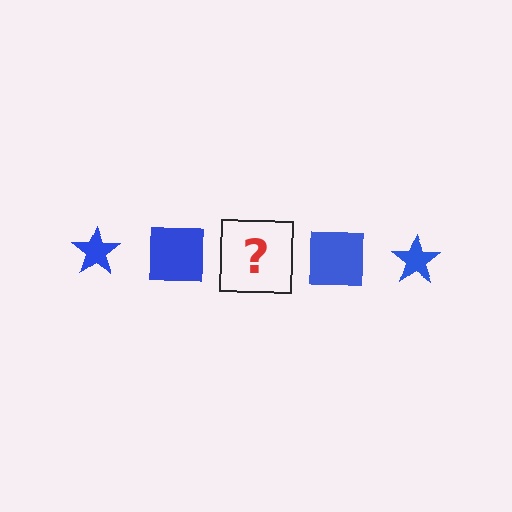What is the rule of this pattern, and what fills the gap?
The rule is that the pattern cycles through star, square shapes in blue. The gap should be filled with a blue star.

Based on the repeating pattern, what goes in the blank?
The blank should be a blue star.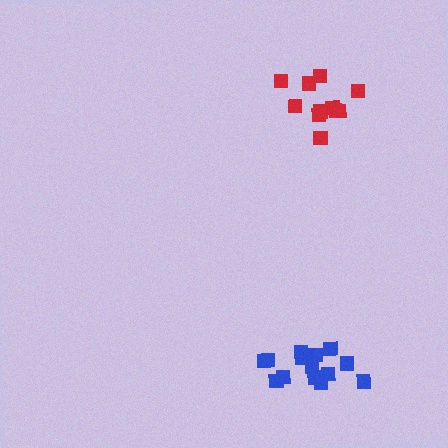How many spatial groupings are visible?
There are 2 spatial groupings.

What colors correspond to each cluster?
The clusters are colored: blue, red.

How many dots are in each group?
Group 1: 14 dots, Group 2: 11 dots (25 total).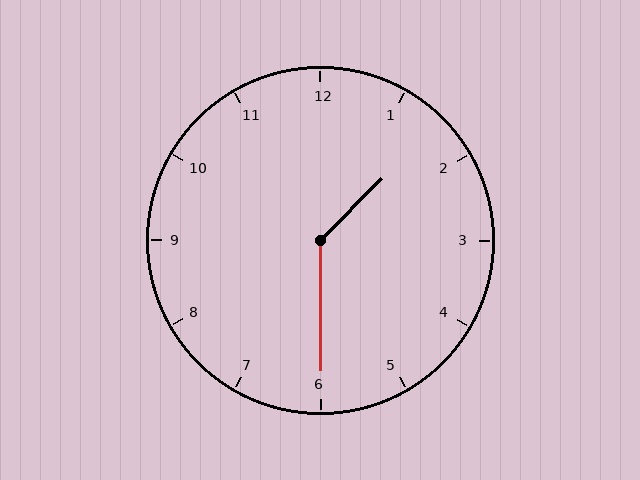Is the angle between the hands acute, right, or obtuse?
It is obtuse.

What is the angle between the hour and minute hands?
Approximately 135 degrees.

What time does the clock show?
1:30.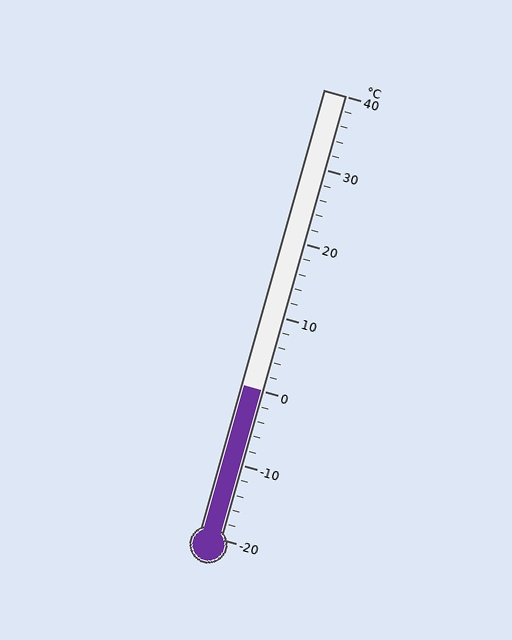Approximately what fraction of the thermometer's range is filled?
The thermometer is filled to approximately 35% of its range.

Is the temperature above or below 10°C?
The temperature is below 10°C.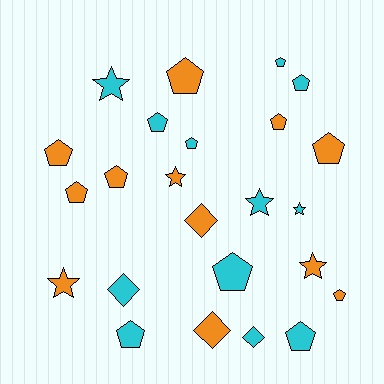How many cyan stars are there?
There are 3 cyan stars.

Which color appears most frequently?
Orange, with 12 objects.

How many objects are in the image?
There are 24 objects.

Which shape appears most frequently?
Pentagon, with 14 objects.